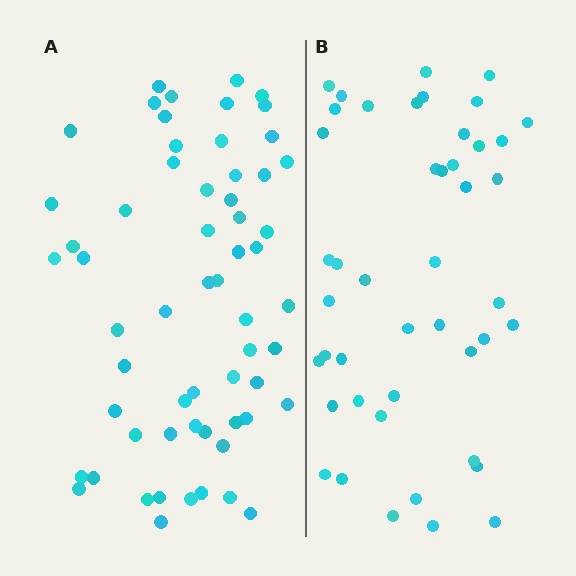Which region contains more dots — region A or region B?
Region A (the left region) has more dots.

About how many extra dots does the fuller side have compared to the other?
Region A has approximately 15 more dots than region B.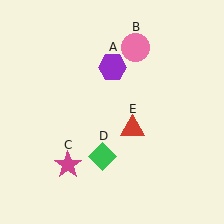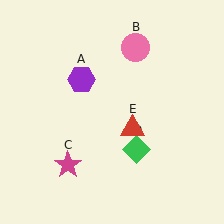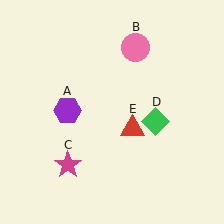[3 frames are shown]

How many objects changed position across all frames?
2 objects changed position: purple hexagon (object A), green diamond (object D).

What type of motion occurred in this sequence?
The purple hexagon (object A), green diamond (object D) rotated counterclockwise around the center of the scene.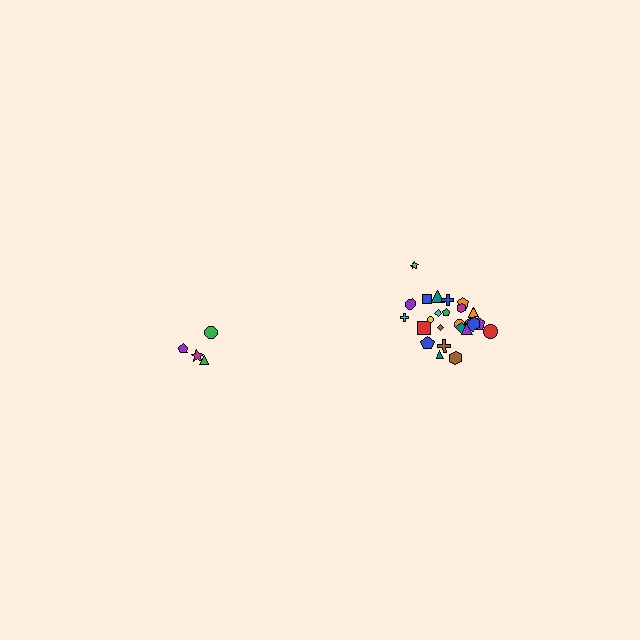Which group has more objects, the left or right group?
The right group.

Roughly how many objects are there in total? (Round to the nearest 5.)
Roughly 30 objects in total.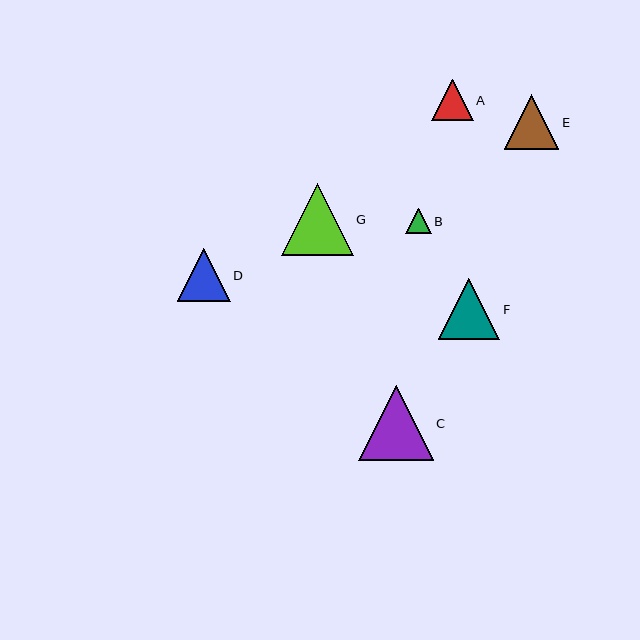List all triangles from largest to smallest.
From largest to smallest: C, G, F, E, D, A, B.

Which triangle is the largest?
Triangle C is the largest with a size of approximately 75 pixels.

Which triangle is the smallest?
Triangle B is the smallest with a size of approximately 25 pixels.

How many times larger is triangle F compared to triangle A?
Triangle F is approximately 1.5 times the size of triangle A.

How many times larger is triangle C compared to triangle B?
Triangle C is approximately 3.0 times the size of triangle B.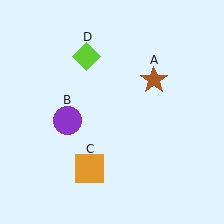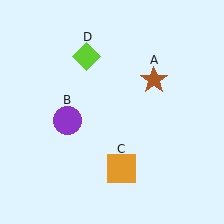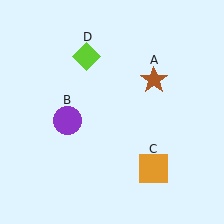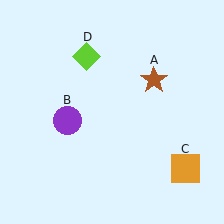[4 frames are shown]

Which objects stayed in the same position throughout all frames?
Brown star (object A) and purple circle (object B) and lime diamond (object D) remained stationary.